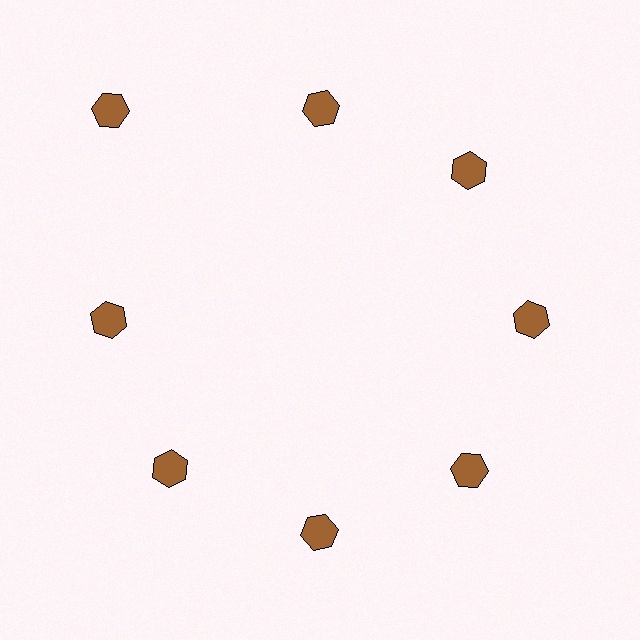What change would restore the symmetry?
The symmetry would be restored by moving it inward, back onto the ring so that all 8 hexagons sit at equal angles and equal distance from the center.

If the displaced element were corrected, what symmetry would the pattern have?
It would have 8-fold rotational symmetry — the pattern would map onto itself every 45 degrees.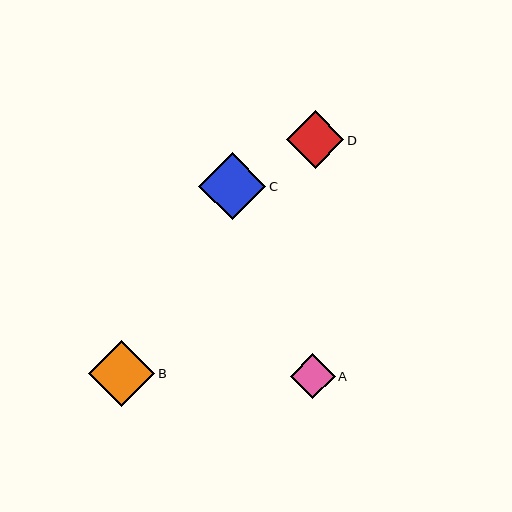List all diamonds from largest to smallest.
From largest to smallest: C, B, D, A.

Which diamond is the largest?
Diamond C is the largest with a size of approximately 67 pixels.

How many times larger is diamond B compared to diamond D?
Diamond B is approximately 1.2 times the size of diamond D.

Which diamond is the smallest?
Diamond A is the smallest with a size of approximately 45 pixels.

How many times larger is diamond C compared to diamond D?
Diamond C is approximately 1.2 times the size of diamond D.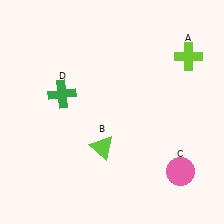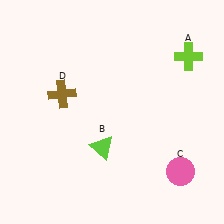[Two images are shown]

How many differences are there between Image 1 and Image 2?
There is 1 difference between the two images.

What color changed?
The cross (D) changed from green in Image 1 to brown in Image 2.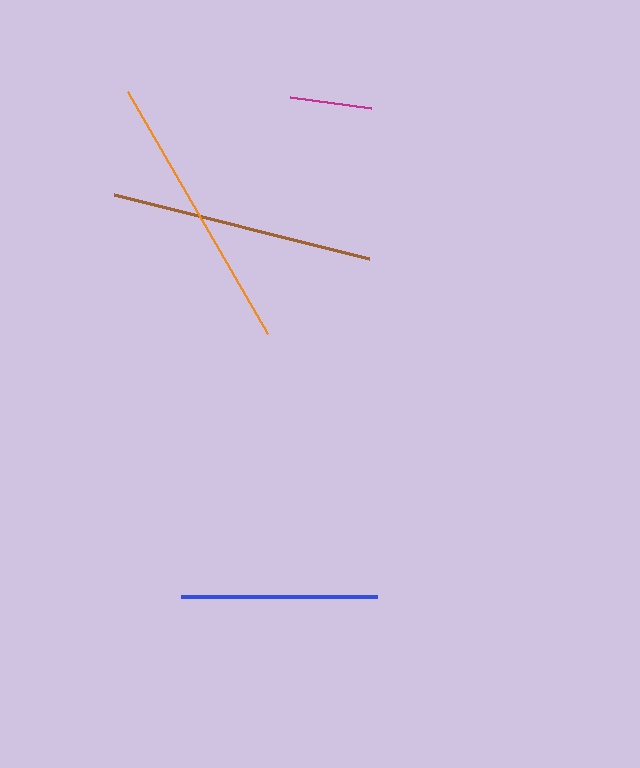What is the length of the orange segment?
The orange segment is approximately 280 pixels long.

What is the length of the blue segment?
The blue segment is approximately 197 pixels long.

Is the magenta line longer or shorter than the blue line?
The blue line is longer than the magenta line.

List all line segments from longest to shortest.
From longest to shortest: orange, brown, blue, magenta.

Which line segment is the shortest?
The magenta line is the shortest at approximately 82 pixels.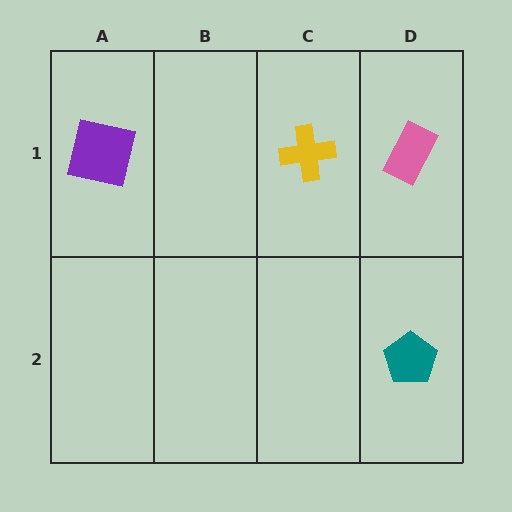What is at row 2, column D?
A teal pentagon.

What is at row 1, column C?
A yellow cross.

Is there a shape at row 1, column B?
No, that cell is empty.